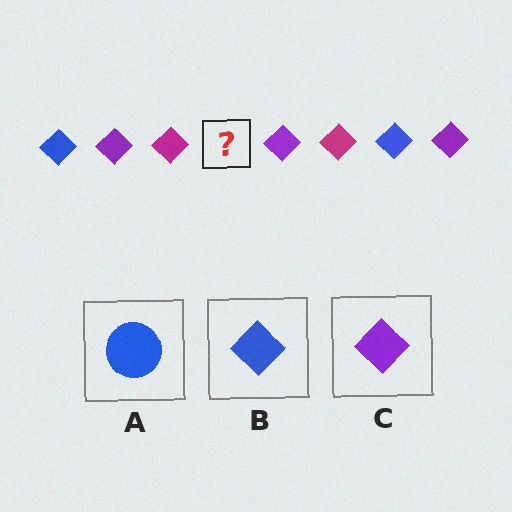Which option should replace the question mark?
Option B.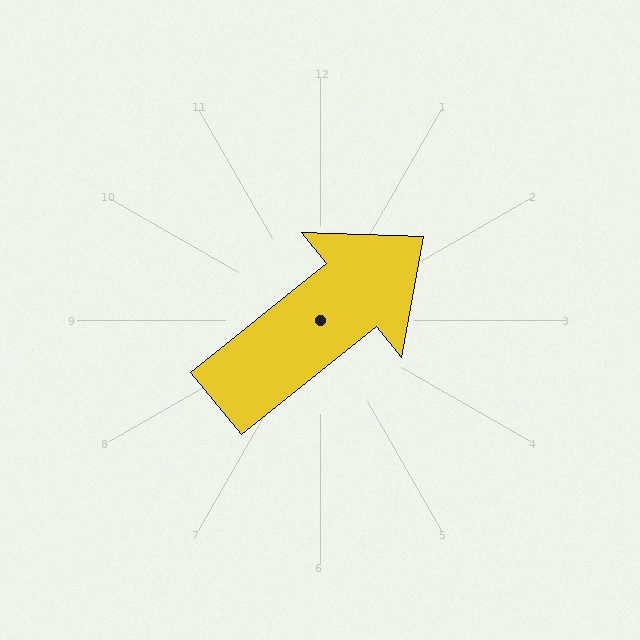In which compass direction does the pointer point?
Northeast.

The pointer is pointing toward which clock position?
Roughly 2 o'clock.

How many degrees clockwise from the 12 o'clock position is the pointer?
Approximately 51 degrees.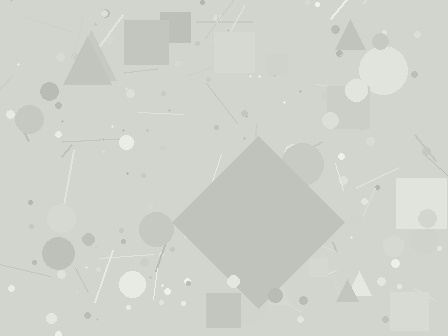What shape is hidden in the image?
A diamond is hidden in the image.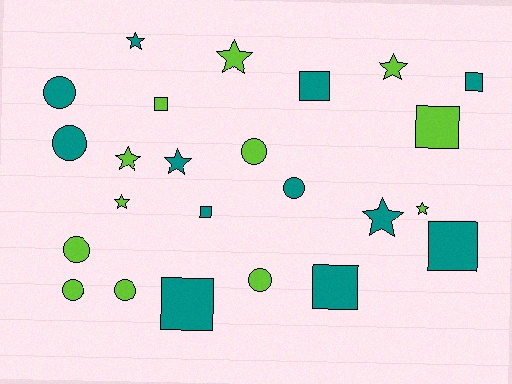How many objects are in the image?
There are 24 objects.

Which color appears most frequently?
Teal, with 12 objects.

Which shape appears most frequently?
Circle, with 8 objects.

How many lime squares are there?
There are 2 lime squares.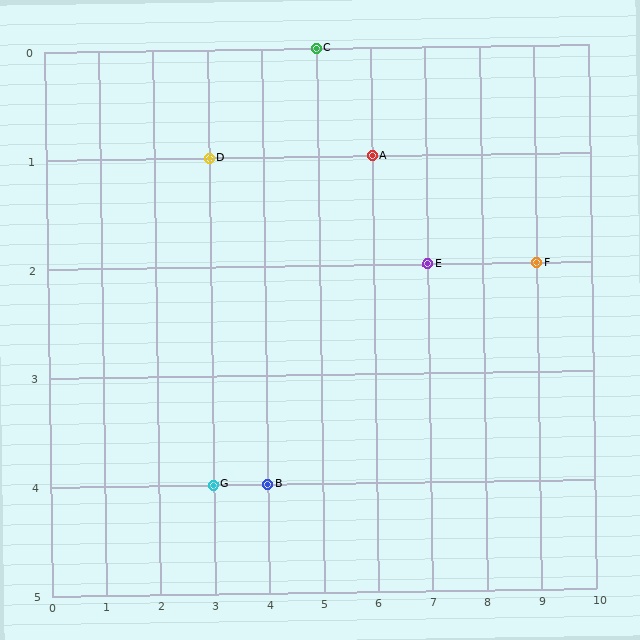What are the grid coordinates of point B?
Point B is at grid coordinates (4, 4).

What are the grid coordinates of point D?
Point D is at grid coordinates (3, 1).